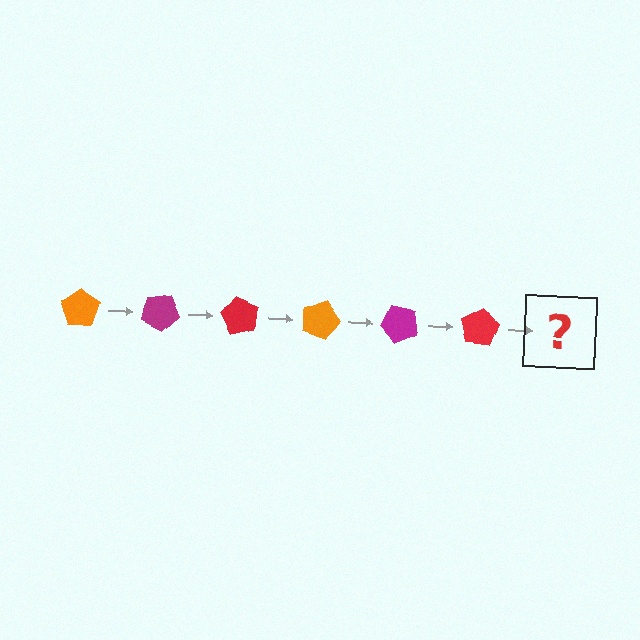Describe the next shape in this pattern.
It should be an orange pentagon, rotated 180 degrees from the start.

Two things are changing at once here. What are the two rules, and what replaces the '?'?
The two rules are that it rotates 30 degrees each step and the color cycles through orange, magenta, and red. The '?' should be an orange pentagon, rotated 180 degrees from the start.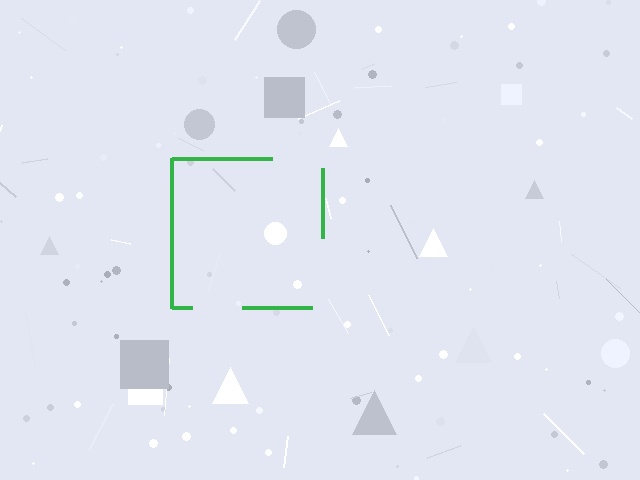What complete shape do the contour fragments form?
The contour fragments form a square.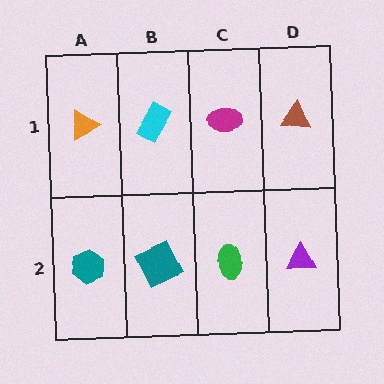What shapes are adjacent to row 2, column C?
A magenta ellipse (row 1, column C), a teal square (row 2, column B), a purple triangle (row 2, column D).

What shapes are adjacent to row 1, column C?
A green ellipse (row 2, column C), a cyan rectangle (row 1, column B), a brown triangle (row 1, column D).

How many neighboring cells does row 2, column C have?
3.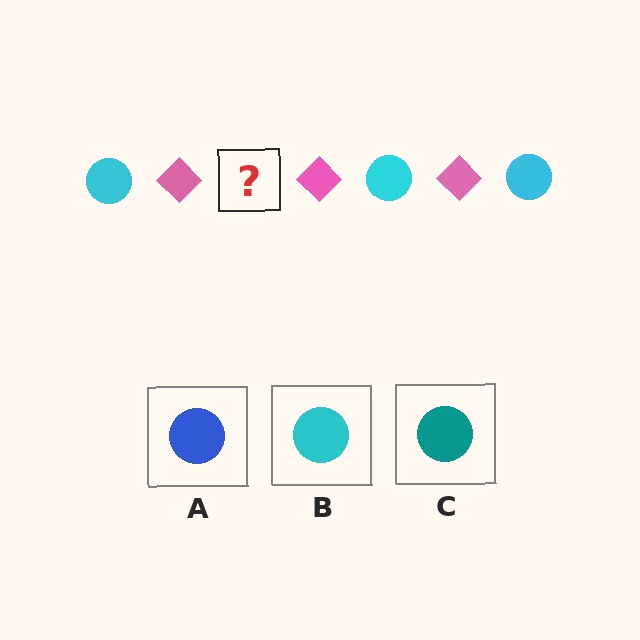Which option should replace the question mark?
Option B.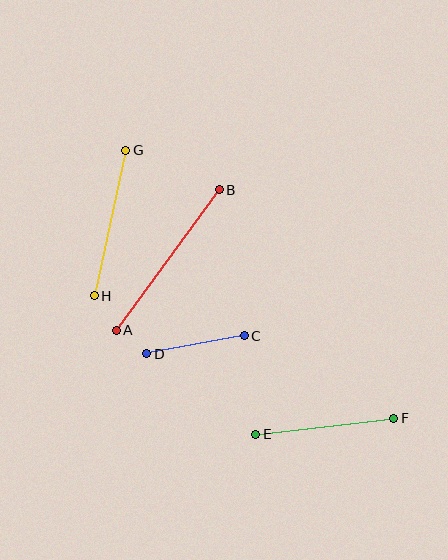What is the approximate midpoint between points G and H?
The midpoint is at approximately (110, 223) pixels.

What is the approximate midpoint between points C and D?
The midpoint is at approximately (195, 345) pixels.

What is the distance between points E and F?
The distance is approximately 138 pixels.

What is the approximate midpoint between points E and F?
The midpoint is at approximately (325, 426) pixels.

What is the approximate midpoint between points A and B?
The midpoint is at approximately (168, 260) pixels.